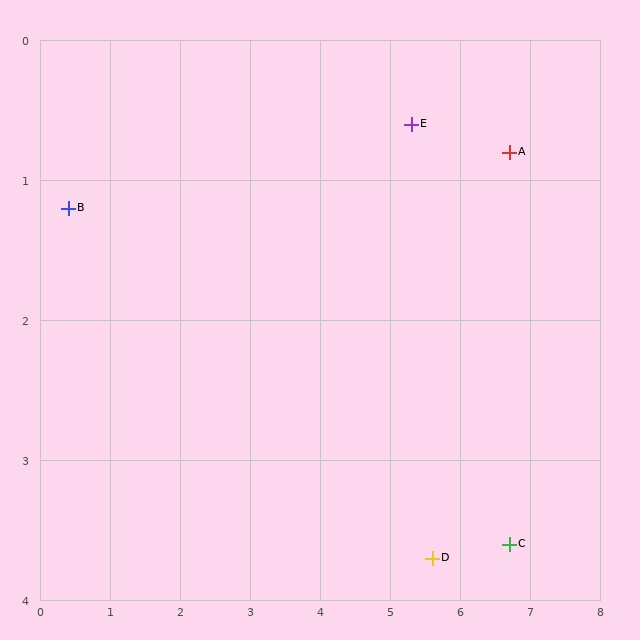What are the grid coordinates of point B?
Point B is at approximately (0.4, 1.2).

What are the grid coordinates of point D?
Point D is at approximately (5.6, 3.7).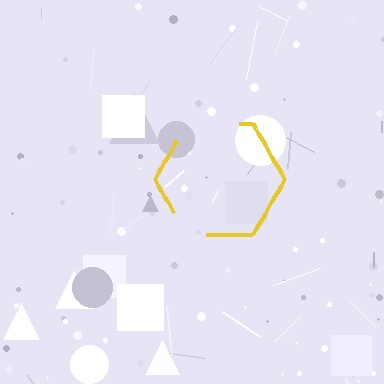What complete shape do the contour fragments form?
The contour fragments form a hexagon.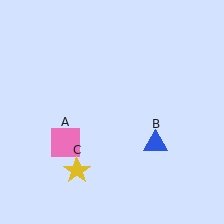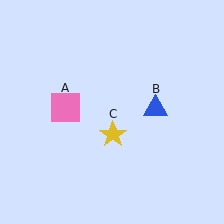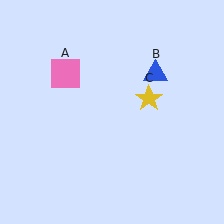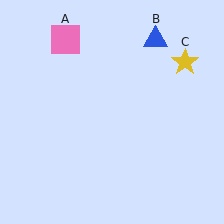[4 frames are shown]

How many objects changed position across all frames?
3 objects changed position: pink square (object A), blue triangle (object B), yellow star (object C).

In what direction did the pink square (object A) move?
The pink square (object A) moved up.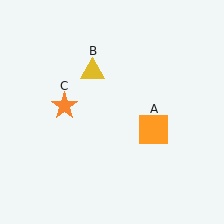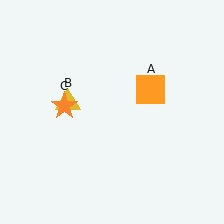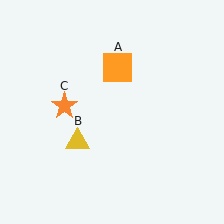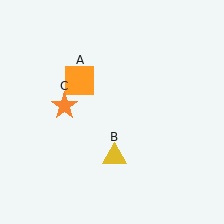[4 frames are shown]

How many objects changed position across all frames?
2 objects changed position: orange square (object A), yellow triangle (object B).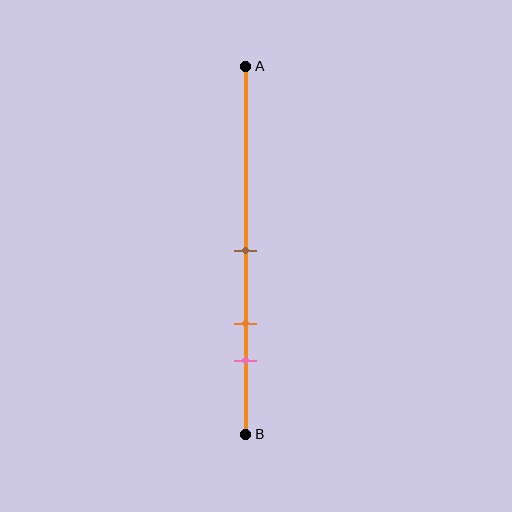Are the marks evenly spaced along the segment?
Yes, the marks are approximately evenly spaced.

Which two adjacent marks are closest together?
The orange and pink marks are the closest adjacent pair.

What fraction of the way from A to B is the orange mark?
The orange mark is approximately 70% (0.7) of the way from A to B.